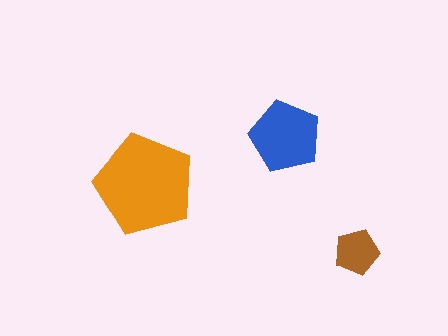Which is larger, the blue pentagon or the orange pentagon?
The orange one.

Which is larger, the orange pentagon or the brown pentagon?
The orange one.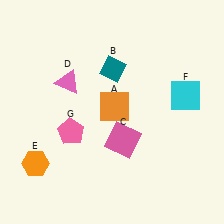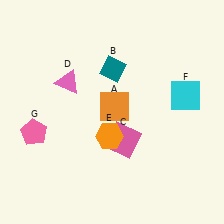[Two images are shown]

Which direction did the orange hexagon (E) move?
The orange hexagon (E) moved right.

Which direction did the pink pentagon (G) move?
The pink pentagon (G) moved left.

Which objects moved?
The objects that moved are: the orange hexagon (E), the pink pentagon (G).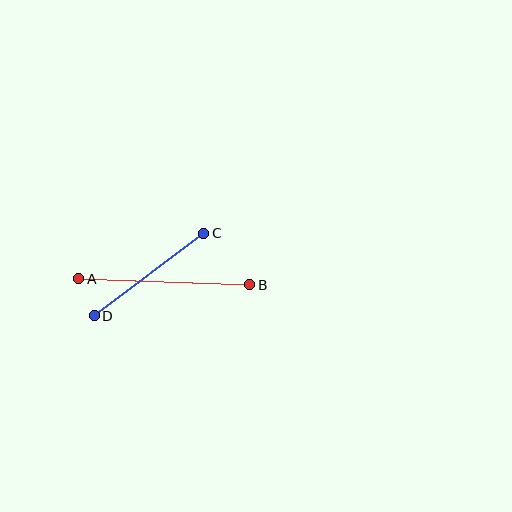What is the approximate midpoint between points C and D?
The midpoint is at approximately (149, 275) pixels.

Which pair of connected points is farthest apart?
Points A and B are farthest apart.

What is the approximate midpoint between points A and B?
The midpoint is at approximately (164, 282) pixels.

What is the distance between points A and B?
The distance is approximately 171 pixels.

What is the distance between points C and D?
The distance is approximately 137 pixels.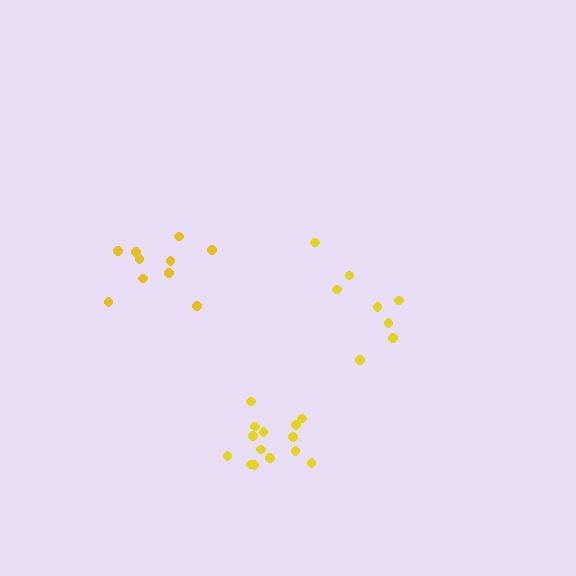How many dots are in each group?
Group 1: 10 dots, Group 2: 8 dots, Group 3: 14 dots (32 total).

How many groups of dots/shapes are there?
There are 3 groups.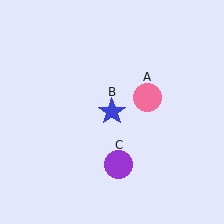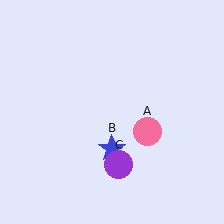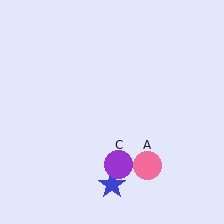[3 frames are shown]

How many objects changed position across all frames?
2 objects changed position: pink circle (object A), blue star (object B).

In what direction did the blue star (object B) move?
The blue star (object B) moved down.